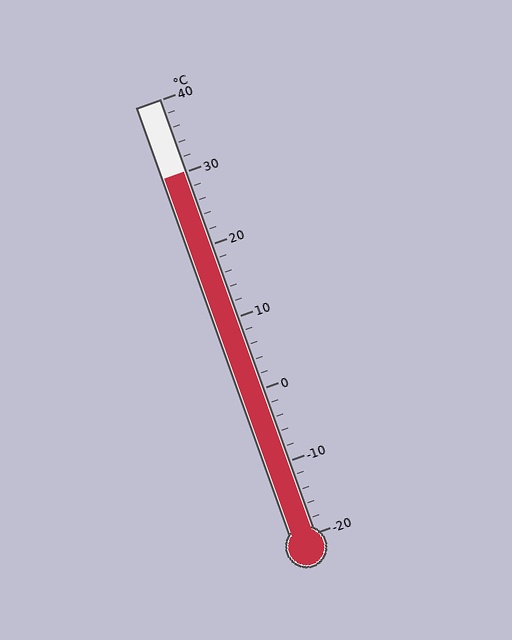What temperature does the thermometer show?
The thermometer shows approximately 30°C.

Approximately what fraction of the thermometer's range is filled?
The thermometer is filled to approximately 85% of its range.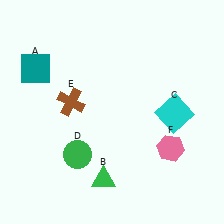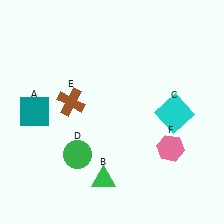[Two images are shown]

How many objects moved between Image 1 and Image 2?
1 object moved between the two images.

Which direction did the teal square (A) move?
The teal square (A) moved down.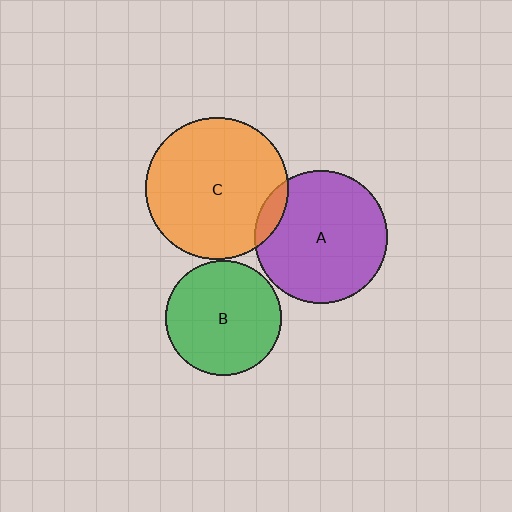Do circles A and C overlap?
Yes.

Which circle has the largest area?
Circle C (orange).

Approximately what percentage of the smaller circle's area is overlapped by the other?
Approximately 10%.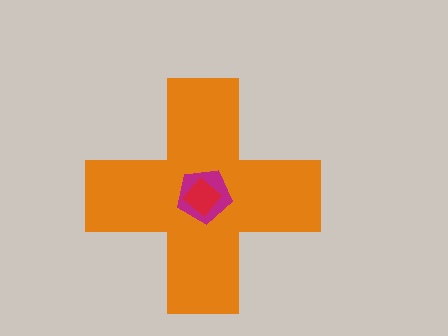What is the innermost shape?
The red diamond.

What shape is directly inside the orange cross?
The magenta pentagon.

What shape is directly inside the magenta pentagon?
The red diamond.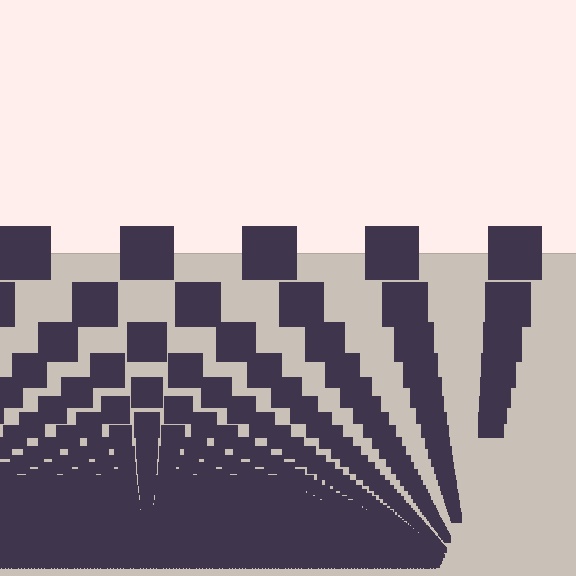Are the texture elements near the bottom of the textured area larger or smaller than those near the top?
Smaller. The gradient is inverted — elements near the bottom are smaller and denser.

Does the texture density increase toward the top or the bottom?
Density increases toward the bottom.